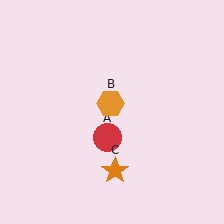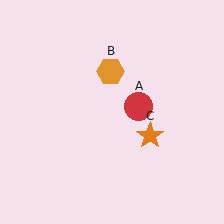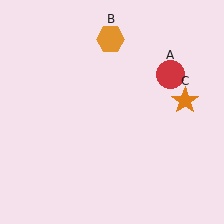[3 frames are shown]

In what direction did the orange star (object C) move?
The orange star (object C) moved up and to the right.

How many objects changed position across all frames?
3 objects changed position: red circle (object A), orange hexagon (object B), orange star (object C).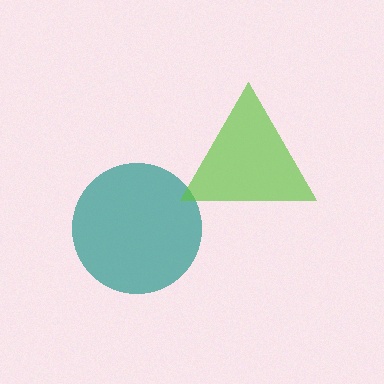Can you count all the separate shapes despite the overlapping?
Yes, there are 2 separate shapes.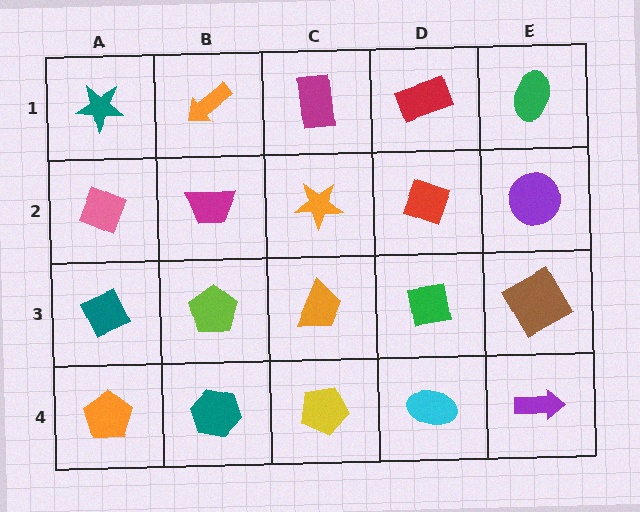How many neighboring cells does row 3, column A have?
3.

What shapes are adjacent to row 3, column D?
A red diamond (row 2, column D), a cyan ellipse (row 4, column D), an orange trapezoid (row 3, column C), a brown square (row 3, column E).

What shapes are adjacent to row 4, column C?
An orange trapezoid (row 3, column C), a teal hexagon (row 4, column B), a cyan ellipse (row 4, column D).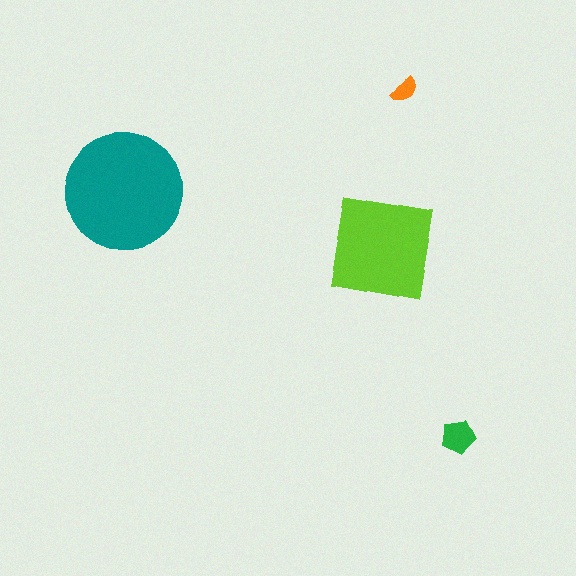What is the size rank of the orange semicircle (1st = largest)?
4th.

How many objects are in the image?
There are 4 objects in the image.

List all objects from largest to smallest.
The teal circle, the lime square, the green pentagon, the orange semicircle.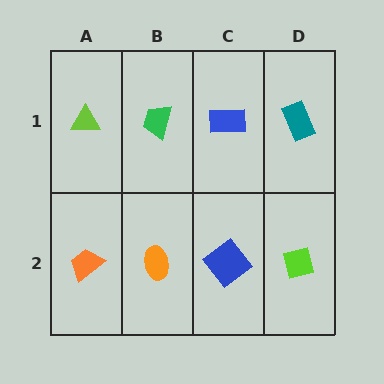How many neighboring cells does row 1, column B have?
3.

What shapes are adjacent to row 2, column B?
A green trapezoid (row 1, column B), an orange trapezoid (row 2, column A), a blue diamond (row 2, column C).